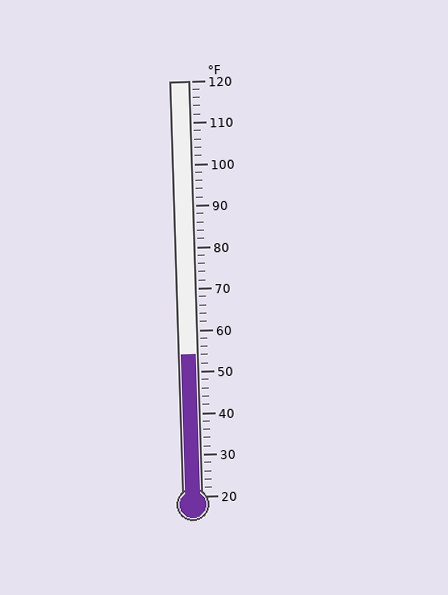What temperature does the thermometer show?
The thermometer shows approximately 54°F.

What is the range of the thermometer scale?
The thermometer scale ranges from 20°F to 120°F.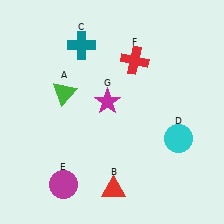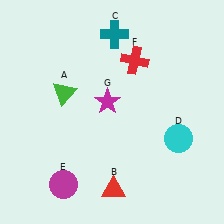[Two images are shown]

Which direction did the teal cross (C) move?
The teal cross (C) moved right.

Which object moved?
The teal cross (C) moved right.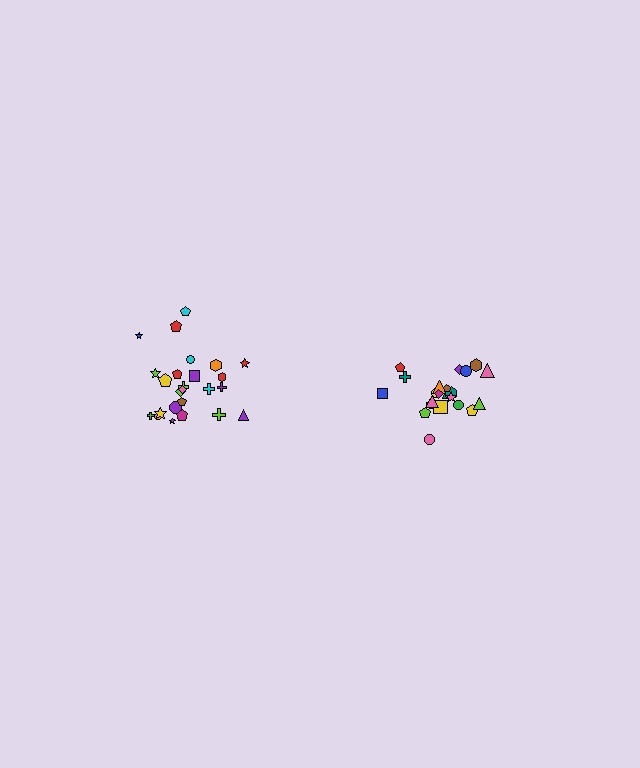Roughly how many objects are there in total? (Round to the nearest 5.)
Roughly 45 objects in total.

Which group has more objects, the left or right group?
The left group.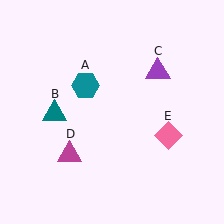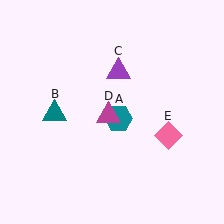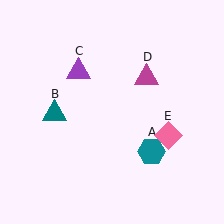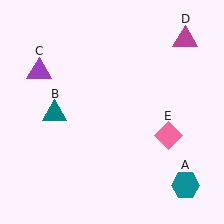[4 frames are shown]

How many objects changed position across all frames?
3 objects changed position: teal hexagon (object A), purple triangle (object C), magenta triangle (object D).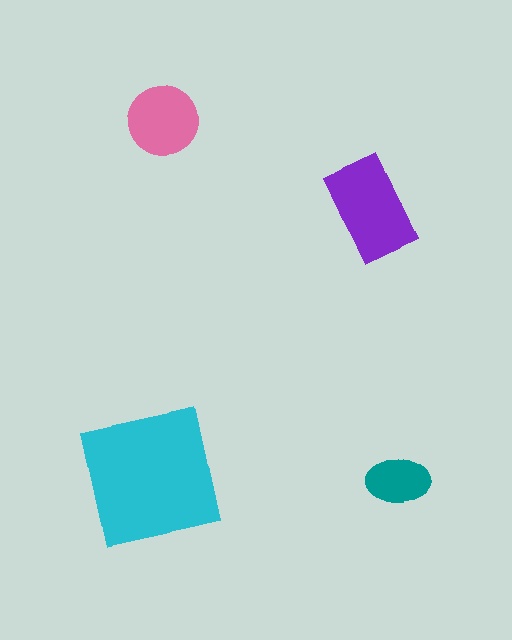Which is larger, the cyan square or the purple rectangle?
The cyan square.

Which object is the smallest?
The teal ellipse.